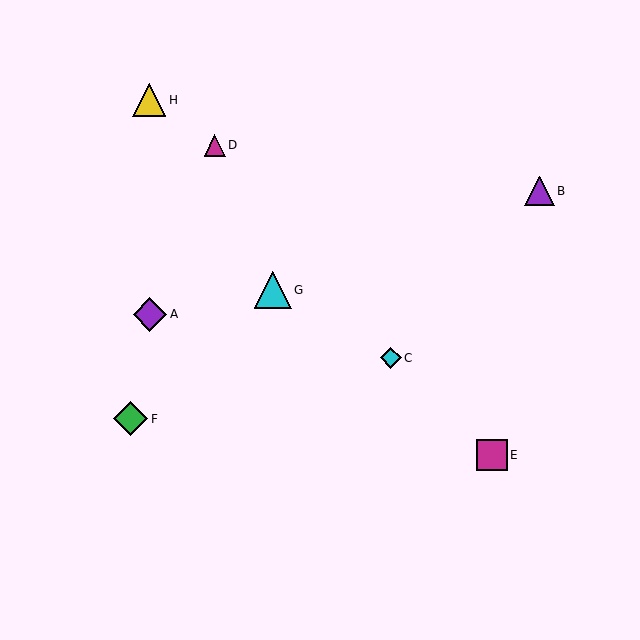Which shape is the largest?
The cyan triangle (labeled G) is the largest.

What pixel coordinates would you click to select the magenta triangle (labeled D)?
Click at (215, 145) to select the magenta triangle D.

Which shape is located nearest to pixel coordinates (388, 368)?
The cyan diamond (labeled C) at (391, 358) is nearest to that location.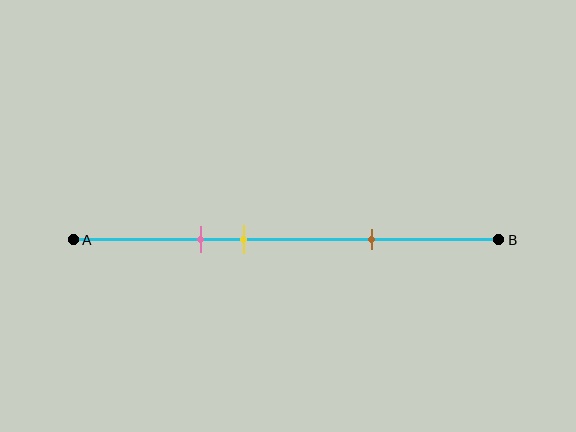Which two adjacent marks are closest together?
The pink and yellow marks are the closest adjacent pair.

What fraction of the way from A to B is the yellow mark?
The yellow mark is approximately 40% (0.4) of the way from A to B.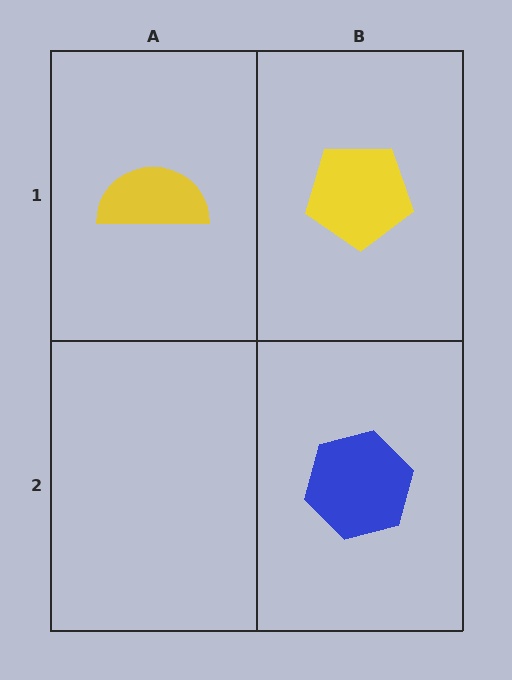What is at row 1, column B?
A yellow pentagon.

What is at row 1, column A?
A yellow semicircle.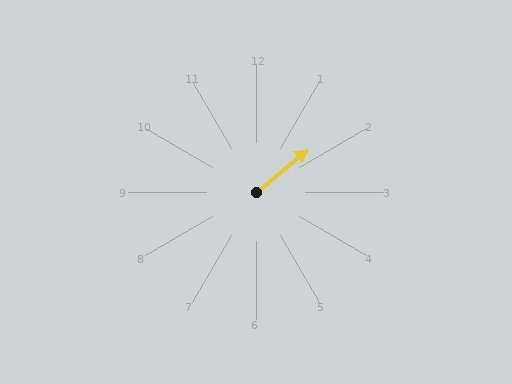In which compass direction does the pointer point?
Northeast.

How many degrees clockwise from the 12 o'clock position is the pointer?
Approximately 50 degrees.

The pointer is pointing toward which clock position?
Roughly 2 o'clock.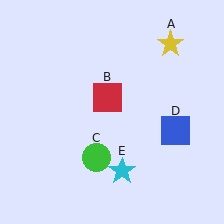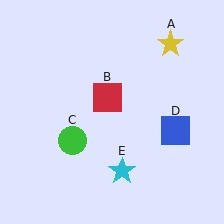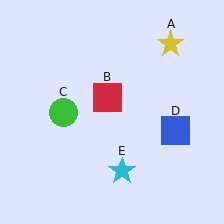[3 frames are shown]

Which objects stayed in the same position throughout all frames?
Yellow star (object A) and red square (object B) and blue square (object D) and cyan star (object E) remained stationary.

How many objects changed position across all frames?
1 object changed position: green circle (object C).